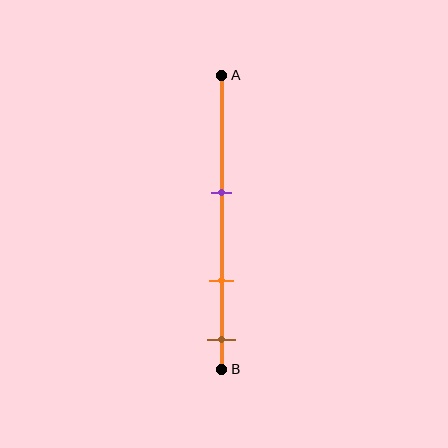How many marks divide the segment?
There are 3 marks dividing the segment.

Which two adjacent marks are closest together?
The orange and brown marks are the closest adjacent pair.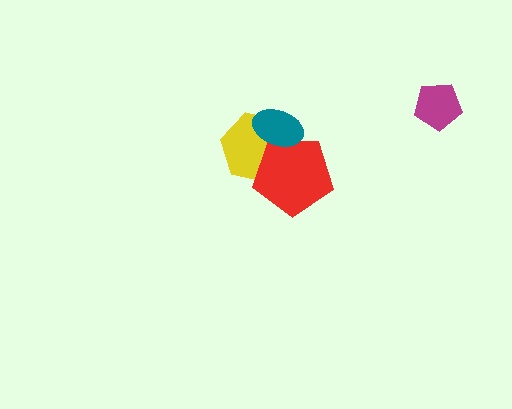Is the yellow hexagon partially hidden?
Yes, it is partially covered by another shape.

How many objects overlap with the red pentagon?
2 objects overlap with the red pentagon.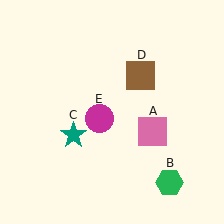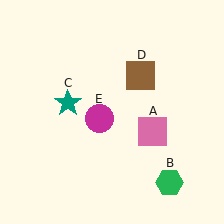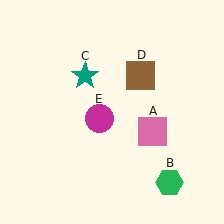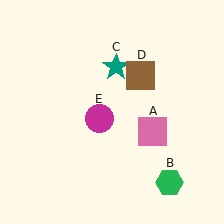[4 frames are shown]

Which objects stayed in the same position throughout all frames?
Pink square (object A) and green hexagon (object B) and brown square (object D) and magenta circle (object E) remained stationary.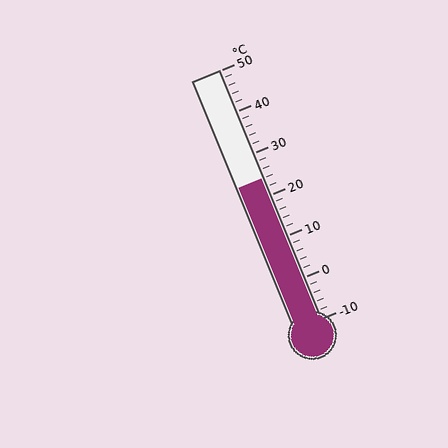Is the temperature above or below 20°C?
The temperature is above 20°C.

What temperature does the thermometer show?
The thermometer shows approximately 24°C.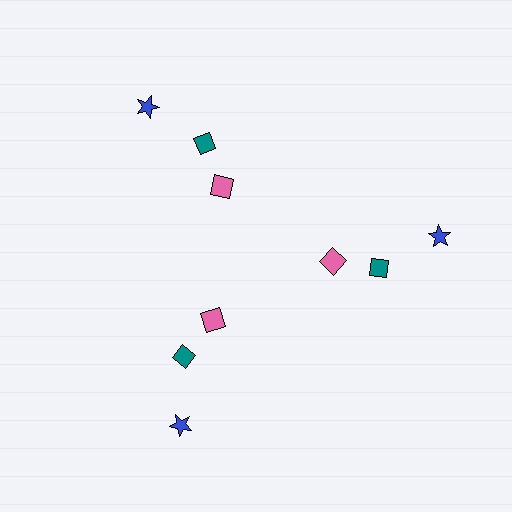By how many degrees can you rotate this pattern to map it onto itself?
The pattern maps onto itself every 120 degrees of rotation.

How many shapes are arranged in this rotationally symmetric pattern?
There are 9 shapes, arranged in 3 groups of 3.